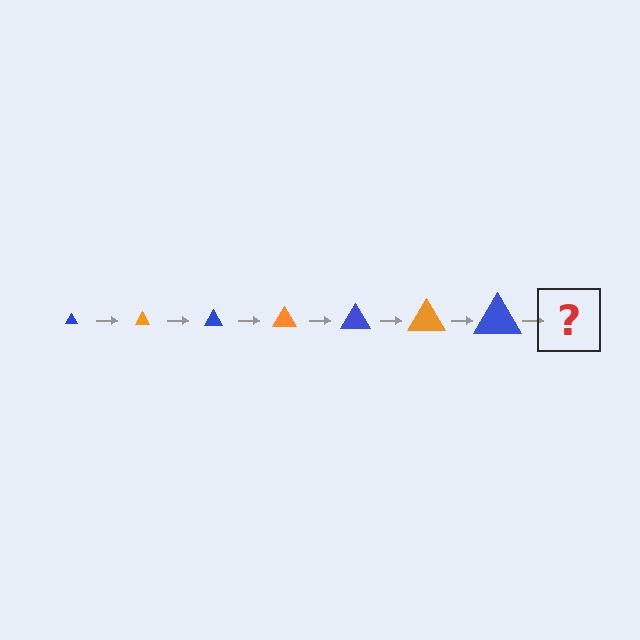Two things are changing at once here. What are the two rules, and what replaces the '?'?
The two rules are that the triangle grows larger each step and the color cycles through blue and orange. The '?' should be an orange triangle, larger than the previous one.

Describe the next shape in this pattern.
It should be an orange triangle, larger than the previous one.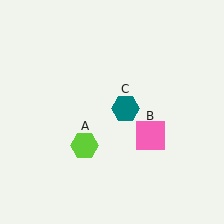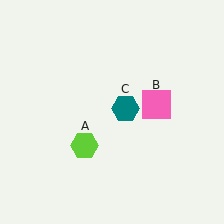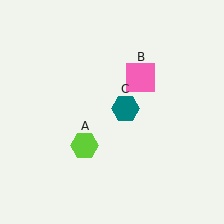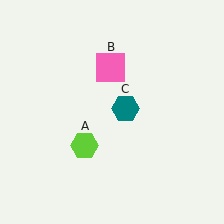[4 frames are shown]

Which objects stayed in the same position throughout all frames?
Lime hexagon (object A) and teal hexagon (object C) remained stationary.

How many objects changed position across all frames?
1 object changed position: pink square (object B).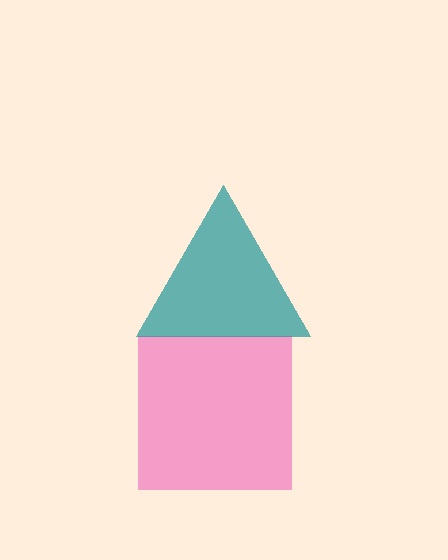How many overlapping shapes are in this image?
There are 2 overlapping shapes in the image.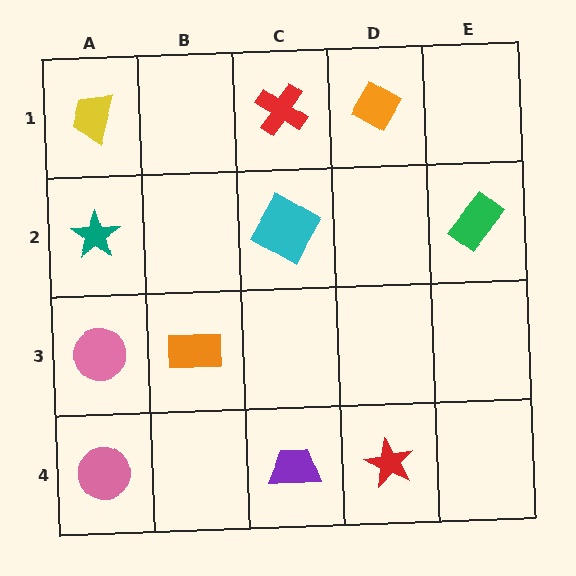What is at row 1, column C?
A red cross.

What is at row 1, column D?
An orange diamond.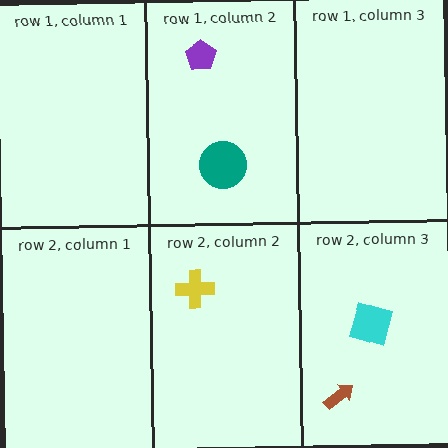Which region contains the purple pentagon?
The row 1, column 2 region.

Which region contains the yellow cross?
The row 2, column 2 region.